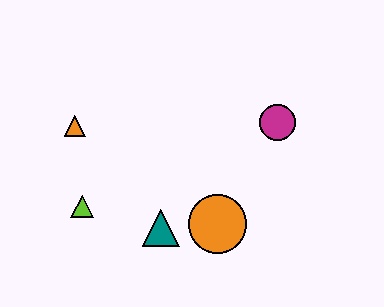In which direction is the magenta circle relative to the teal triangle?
The magenta circle is to the right of the teal triangle.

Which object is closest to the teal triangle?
The orange circle is closest to the teal triangle.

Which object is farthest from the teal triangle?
The magenta circle is farthest from the teal triangle.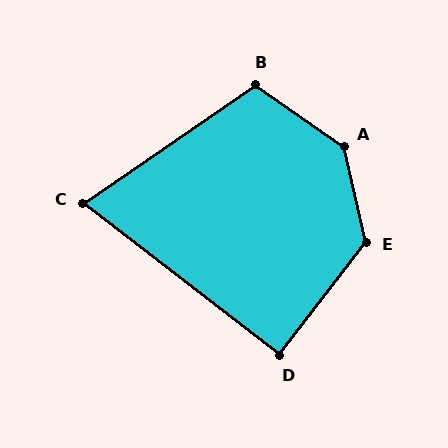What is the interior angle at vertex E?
Approximately 130 degrees (obtuse).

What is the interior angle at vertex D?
Approximately 90 degrees (approximately right).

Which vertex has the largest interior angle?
A, at approximately 138 degrees.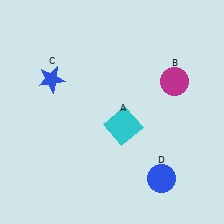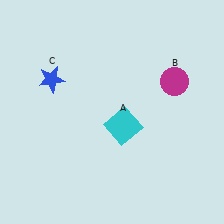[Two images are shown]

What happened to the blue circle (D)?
The blue circle (D) was removed in Image 2. It was in the bottom-right area of Image 1.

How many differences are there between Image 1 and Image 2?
There is 1 difference between the two images.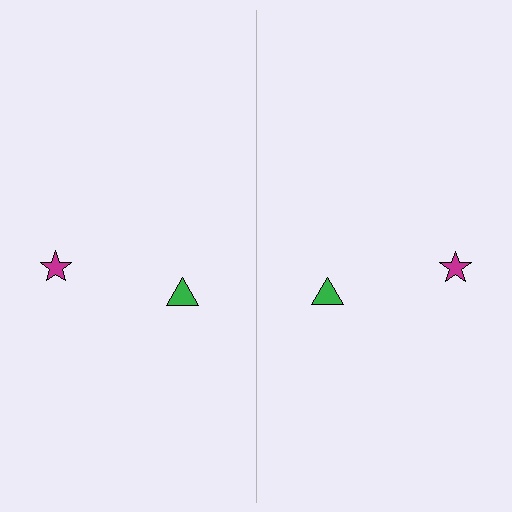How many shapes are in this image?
There are 4 shapes in this image.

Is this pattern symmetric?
Yes, this pattern has bilateral (reflection) symmetry.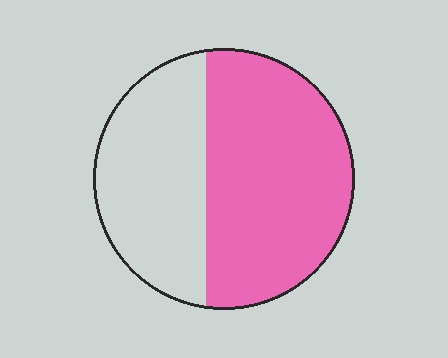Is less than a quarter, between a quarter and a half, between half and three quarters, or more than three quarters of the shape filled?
Between half and three quarters.